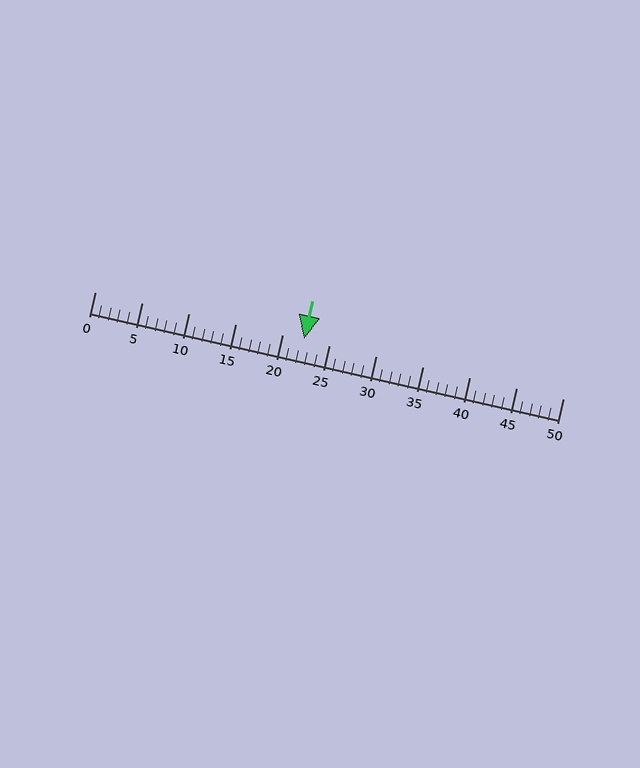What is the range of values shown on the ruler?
The ruler shows values from 0 to 50.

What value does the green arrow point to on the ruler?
The green arrow points to approximately 22.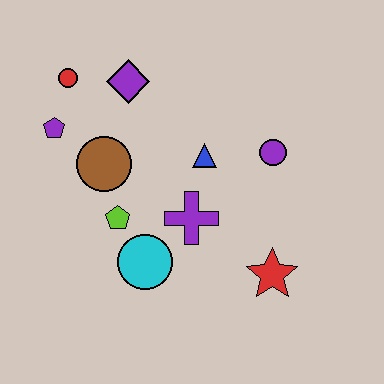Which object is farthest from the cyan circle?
The red circle is farthest from the cyan circle.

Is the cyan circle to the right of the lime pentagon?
Yes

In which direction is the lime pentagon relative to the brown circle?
The lime pentagon is below the brown circle.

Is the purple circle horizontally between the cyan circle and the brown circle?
No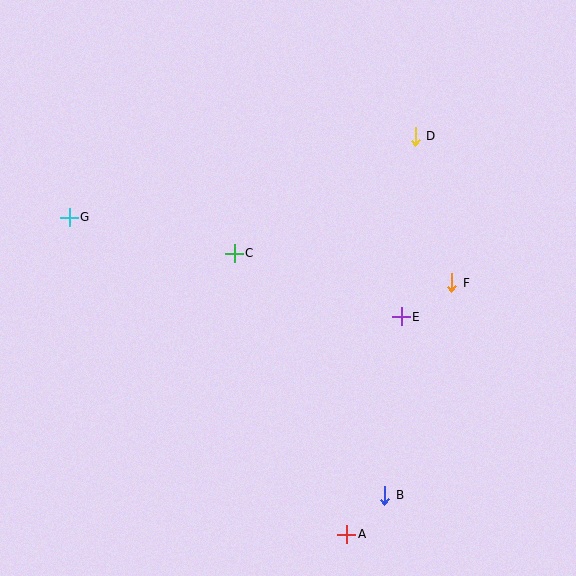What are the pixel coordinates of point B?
Point B is at (385, 495).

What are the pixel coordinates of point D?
Point D is at (415, 136).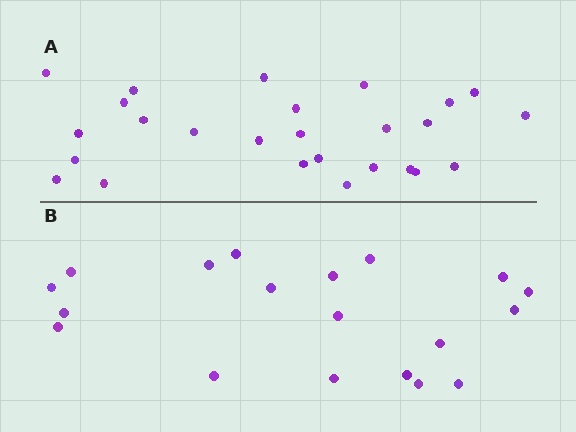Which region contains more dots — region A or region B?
Region A (the top region) has more dots.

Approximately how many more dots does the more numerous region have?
Region A has roughly 8 or so more dots than region B.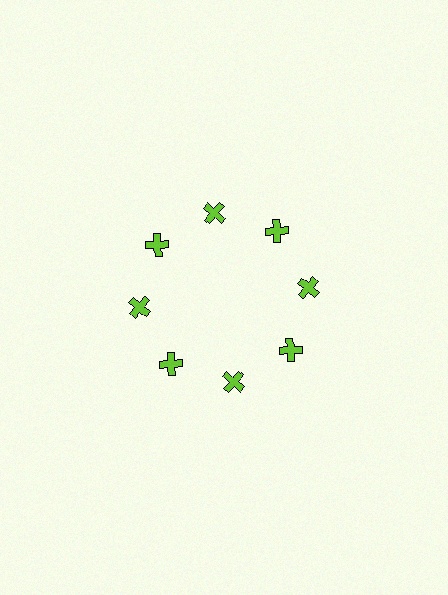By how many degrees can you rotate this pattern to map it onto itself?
The pattern maps onto itself every 45 degrees of rotation.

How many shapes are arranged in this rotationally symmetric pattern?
There are 8 shapes, arranged in 8 groups of 1.